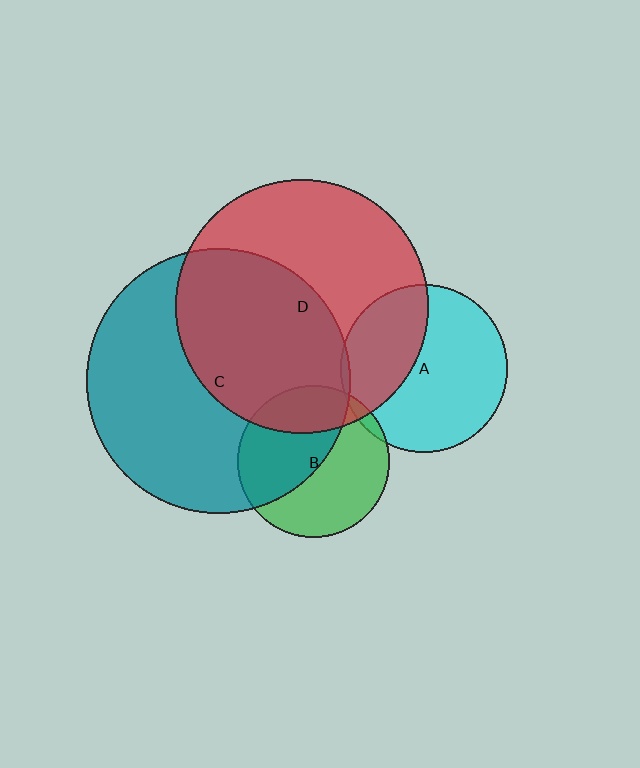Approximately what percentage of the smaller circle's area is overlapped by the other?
Approximately 5%.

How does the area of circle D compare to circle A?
Approximately 2.3 times.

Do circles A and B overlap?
Yes.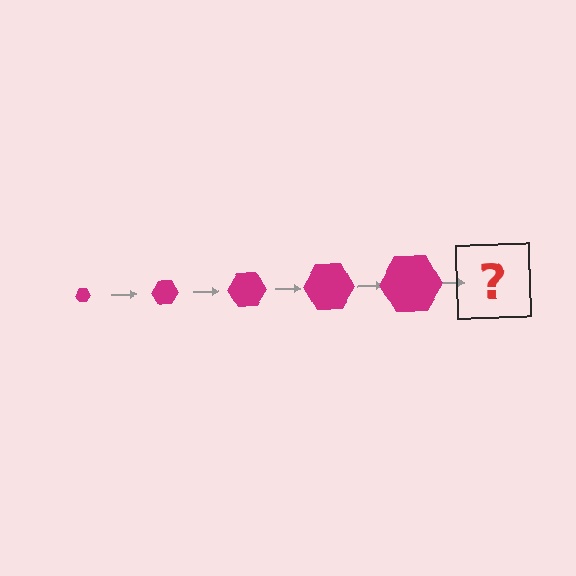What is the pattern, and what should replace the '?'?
The pattern is that the hexagon gets progressively larger each step. The '?' should be a magenta hexagon, larger than the previous one.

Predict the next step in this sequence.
The next step is a magenta hexagon, larger than the previous one.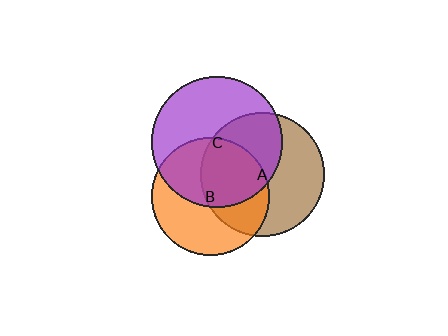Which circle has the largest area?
Circle C (purple).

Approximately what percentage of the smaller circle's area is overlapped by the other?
Approximately 50%.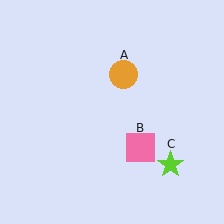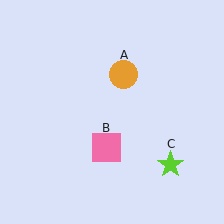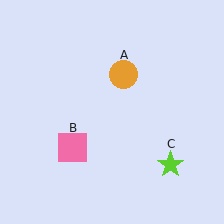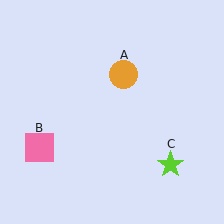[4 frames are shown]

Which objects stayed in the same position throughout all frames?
Orange circle (object A) and lime star (object C) remained stationary.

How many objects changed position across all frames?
1 object changed position: pink square (object B).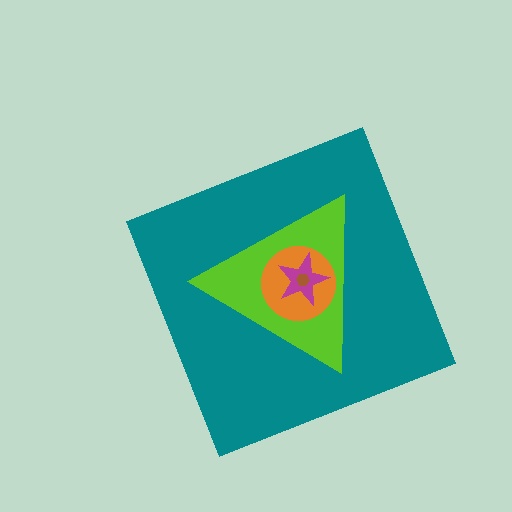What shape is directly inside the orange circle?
The magenta star.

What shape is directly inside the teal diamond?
The lime triangle.